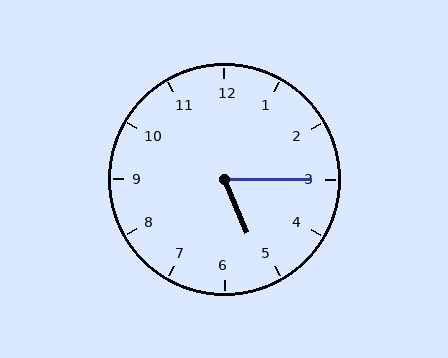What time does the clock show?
5:15.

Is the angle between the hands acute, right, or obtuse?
It is acute.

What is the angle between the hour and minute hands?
Approximately 68 degrees.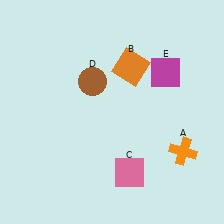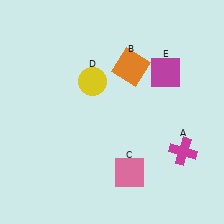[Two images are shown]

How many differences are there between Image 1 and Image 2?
There are 2 differences between the two images.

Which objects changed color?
A changed from orange to magenta. D changed from brown to yellow.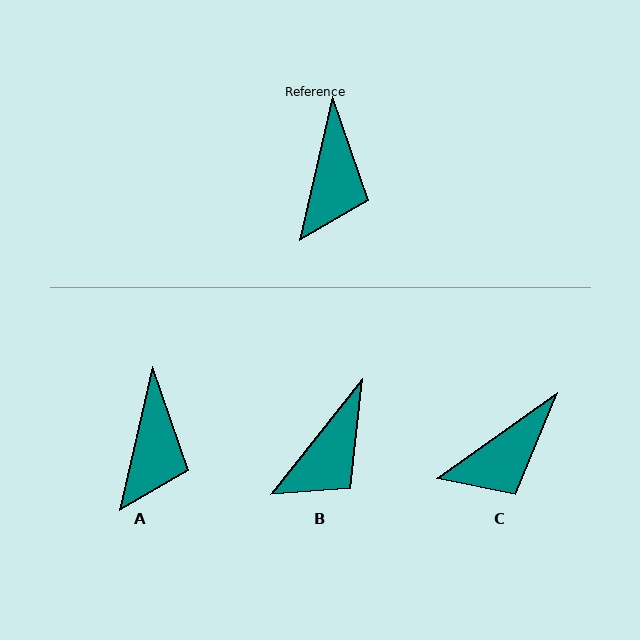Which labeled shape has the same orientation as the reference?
A.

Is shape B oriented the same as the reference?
No, it is off by about 25 degrees.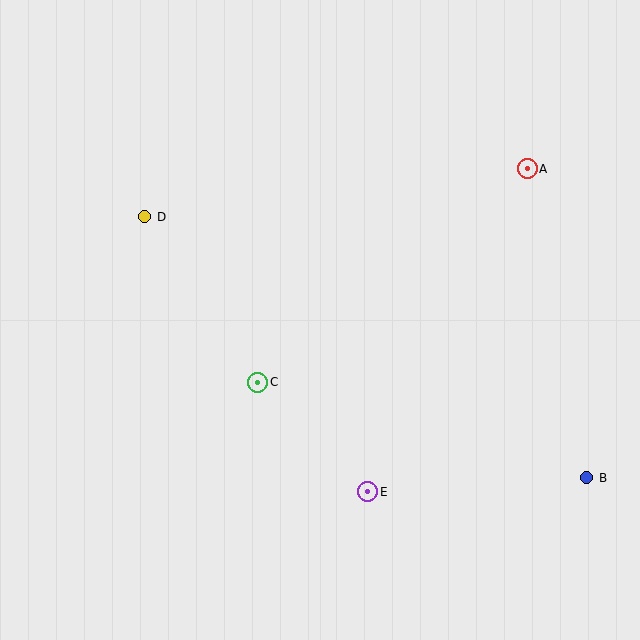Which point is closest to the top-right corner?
Point A is closest to the top-right corner.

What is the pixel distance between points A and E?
The distance between A and E is 360 pixels.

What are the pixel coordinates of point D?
Point D is at (145, 217).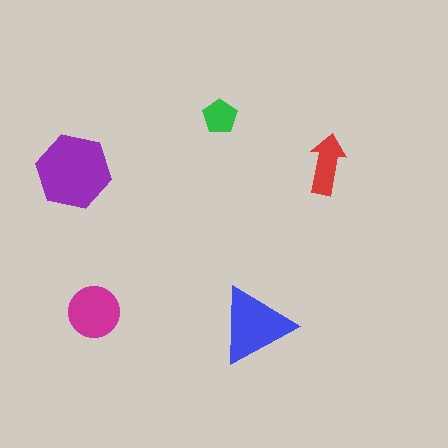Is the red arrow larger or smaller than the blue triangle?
Smaller.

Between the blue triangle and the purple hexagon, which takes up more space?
The purple hexagon.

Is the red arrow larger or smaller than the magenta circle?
Smaller.